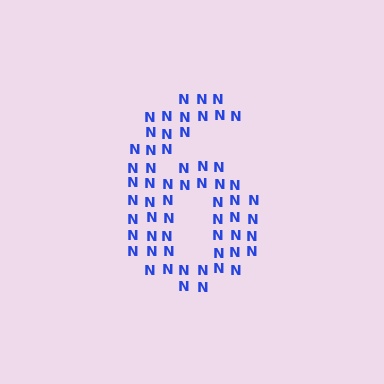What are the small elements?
The small elements are letter N's.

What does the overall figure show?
The overall figure shows the digit 6.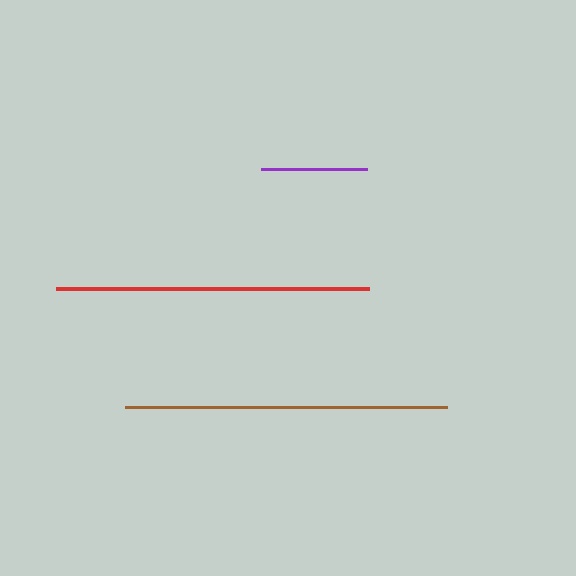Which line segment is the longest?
The brown line is the longest at approximately 322 pixels.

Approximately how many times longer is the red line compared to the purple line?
The red line is approximately 2.9 times the length of the purple line.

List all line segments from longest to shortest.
From longest to shortest: brown, red, purple.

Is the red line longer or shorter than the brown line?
The brown line is longer than the red line.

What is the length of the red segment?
The red segment is approximately 313 pixels long.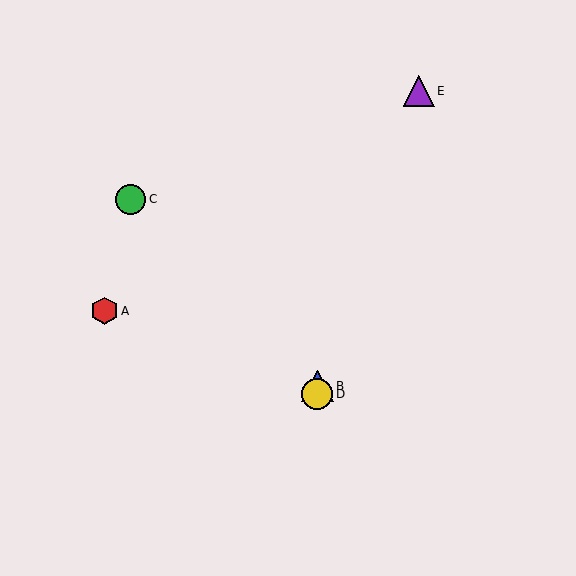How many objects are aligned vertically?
2 objects (B, D) are aligned vertically.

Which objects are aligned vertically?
Objects B, D are aligned vertically.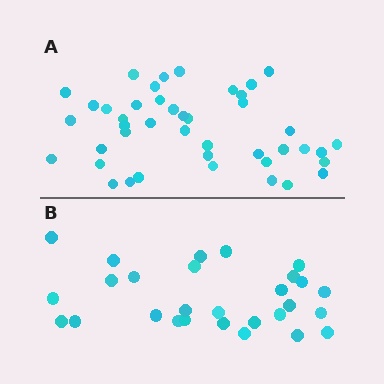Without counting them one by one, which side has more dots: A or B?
Region A (the top region) has more dots.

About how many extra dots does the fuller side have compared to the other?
Region A has approximately 15 more dots than region B.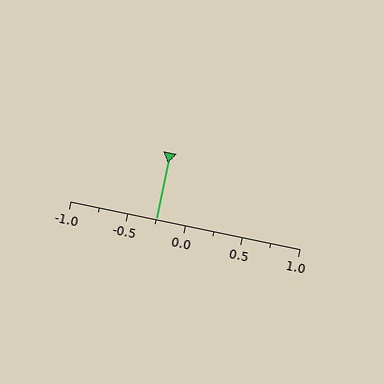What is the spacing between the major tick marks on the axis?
The major ticks are spaced 0.5 apart.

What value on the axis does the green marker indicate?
The marker indicates approximately -0.25.